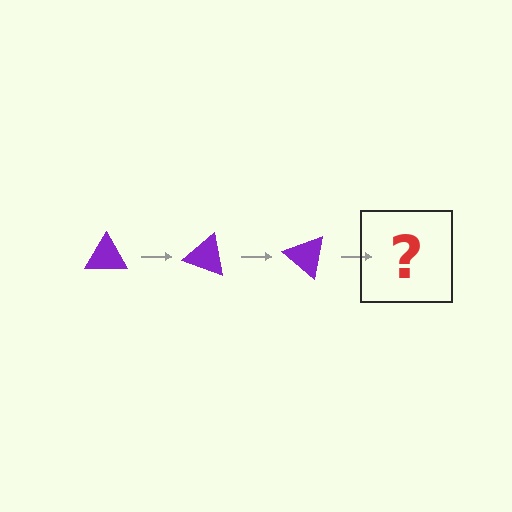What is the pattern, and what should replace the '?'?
The pattern is that the triangle rotates 20 degrees each step. The '?' should be a purple triangle rotated 60 degrees.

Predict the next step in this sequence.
The next step is a purple triangle rotated 60 degrees.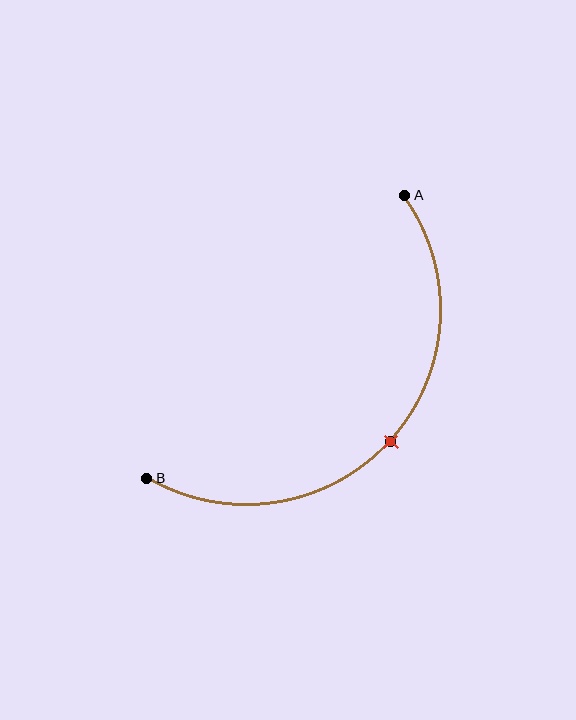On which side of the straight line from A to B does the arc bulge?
The arc bulges below and to the right of the straight line connecting A and B.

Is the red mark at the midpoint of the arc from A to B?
Yes. The red mark lies on the arc at equal arc-length from both A and B — it is the arc midpoint.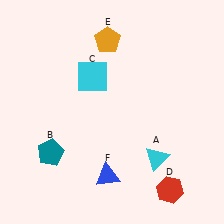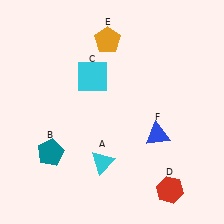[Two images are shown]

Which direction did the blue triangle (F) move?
The blue triangle (F) moved right.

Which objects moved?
The objects that moved are: the cyan triangle (A), the blue triangle (F).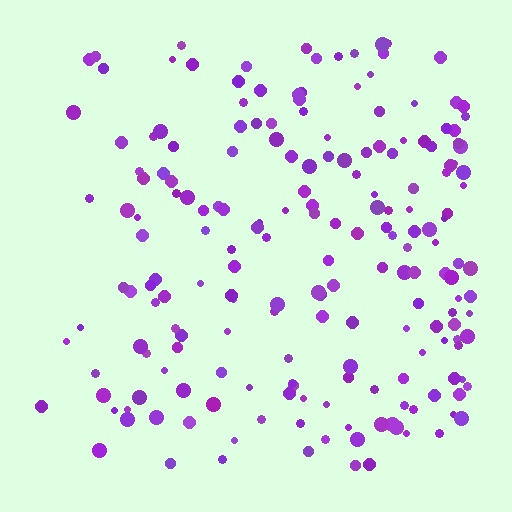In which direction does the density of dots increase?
From left to right, with the right side densest.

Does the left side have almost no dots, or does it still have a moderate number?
Still a moderate number, just noticeably fewer than the right.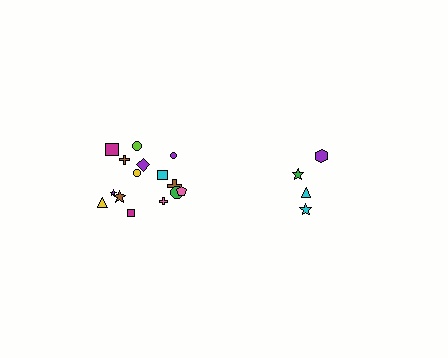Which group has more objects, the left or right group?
The left group.